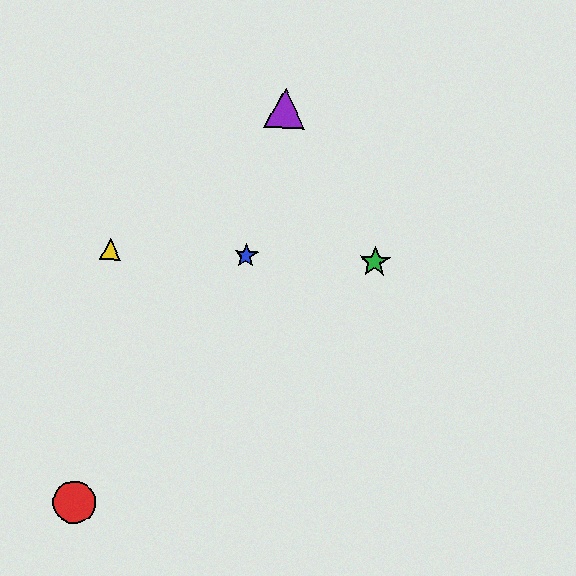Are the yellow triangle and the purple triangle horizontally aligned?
No, the yellow triangle is at y≈249 and the purple triangle is at y≈108.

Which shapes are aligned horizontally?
The blue star, the green star, the yellow triangle are aligned horizontally.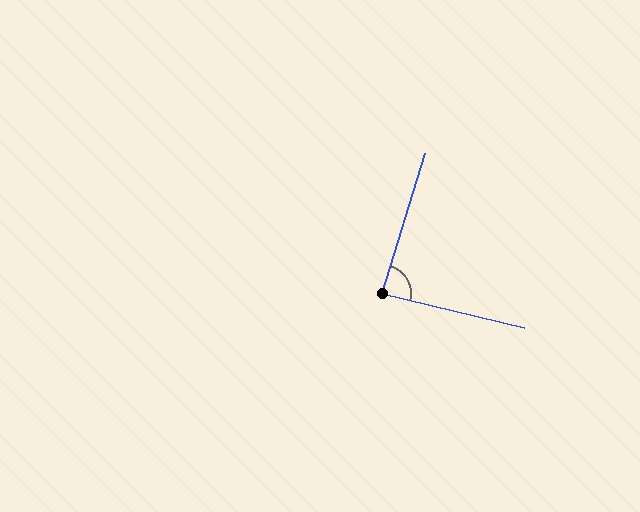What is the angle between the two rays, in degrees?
Approximately 86 degrees.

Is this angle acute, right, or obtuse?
It is approximately a right angle.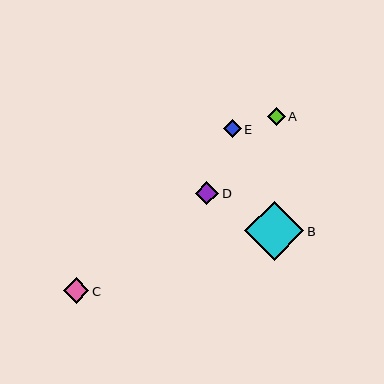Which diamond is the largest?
Diamond B is the largest with a size of approximately 59 pixels.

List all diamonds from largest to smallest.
From largest to smallest: B, C, D, E, A.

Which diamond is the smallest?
Diamond A is the smallest with a size of approximately 18 pixels.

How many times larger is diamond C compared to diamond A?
Diamond C is approximately 1.5 times the size of diamond A.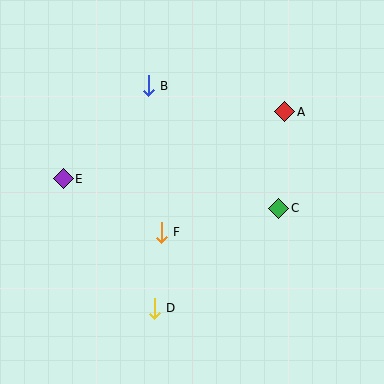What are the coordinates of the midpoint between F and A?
The midpoint between F and A is at (223, 172).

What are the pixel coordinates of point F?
Point F is at (161, 232).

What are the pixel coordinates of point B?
Point B is at (148, 86).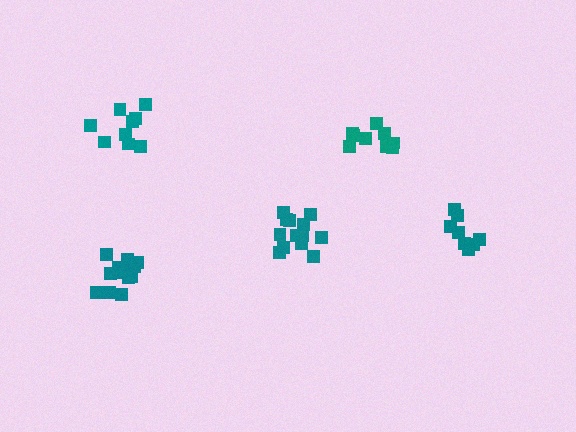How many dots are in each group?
Group 1: 14 dots, Group 2: 12 dots, Group 3: 8 dots, Group 4: 9 dots, Group 5: 9 dots (52 total).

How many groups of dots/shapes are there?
There are 5 groups.